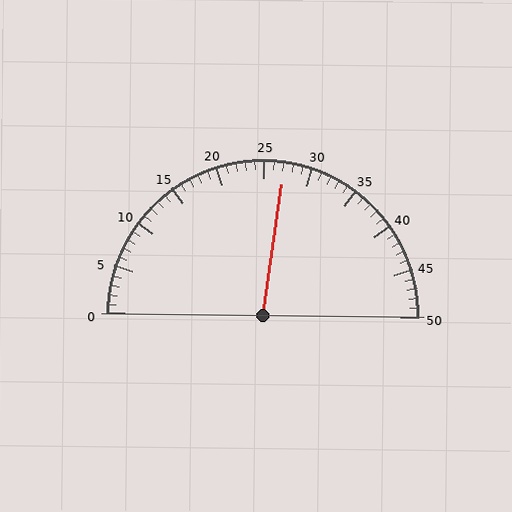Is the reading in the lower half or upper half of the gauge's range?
The reading is in the upper half of the range (0 to 50).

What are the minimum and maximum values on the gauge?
The gauge ranges from 0 to 50.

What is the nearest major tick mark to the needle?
The nearest major tick mark is 25.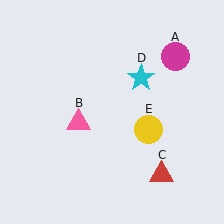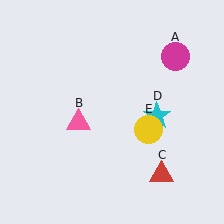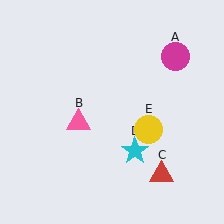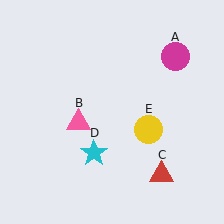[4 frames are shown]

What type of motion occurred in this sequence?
The cyan star (object D) rotated clockwise around the center of the scene.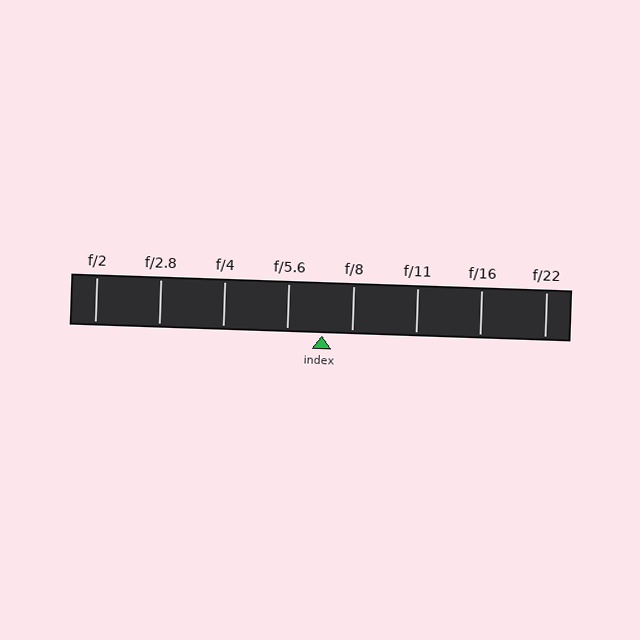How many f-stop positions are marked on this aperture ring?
There are 8 f-stop positions marked.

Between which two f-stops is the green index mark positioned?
The index mark is between f/5.6 and f/8.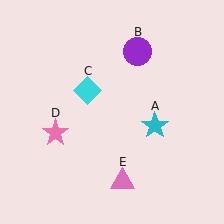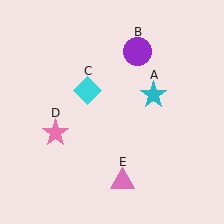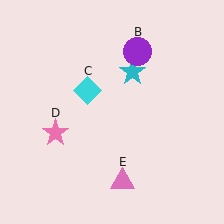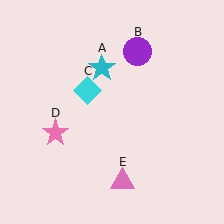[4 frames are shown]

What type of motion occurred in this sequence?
The cyan star (object A) rotated counterclockwise around the center of the scene.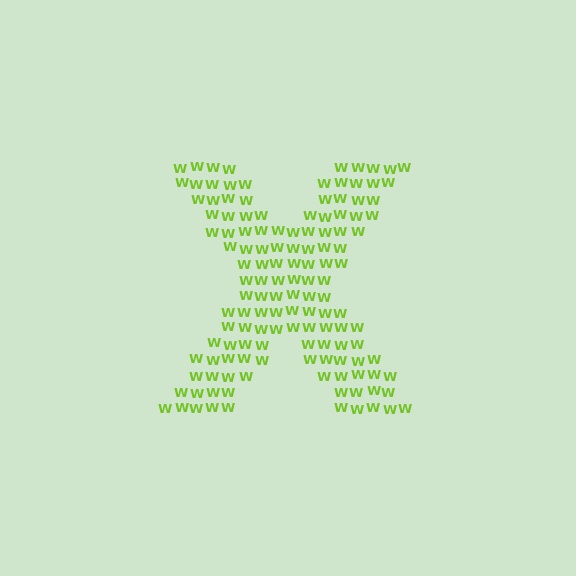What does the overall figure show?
The overall figure shows the letter X.